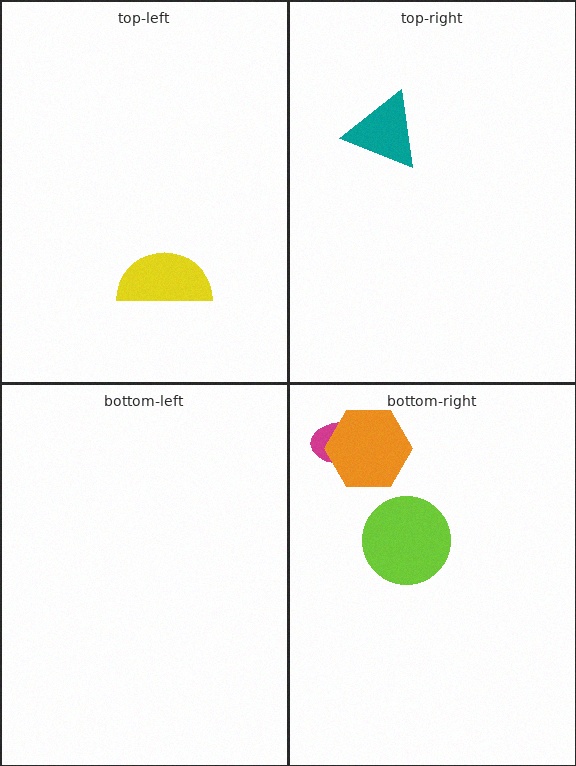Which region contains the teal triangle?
The top-right region.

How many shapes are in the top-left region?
1.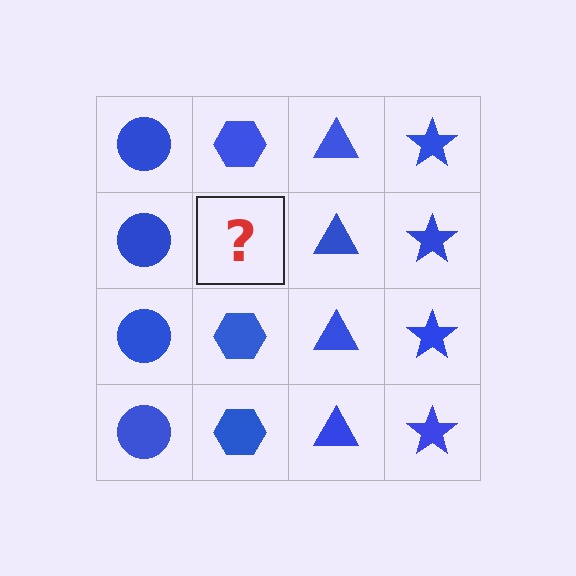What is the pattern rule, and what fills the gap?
The rule is that each column has a consistent shape. The gap should be filled with a blue hexagon.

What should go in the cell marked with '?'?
The missing cell should contain a blue hexagon.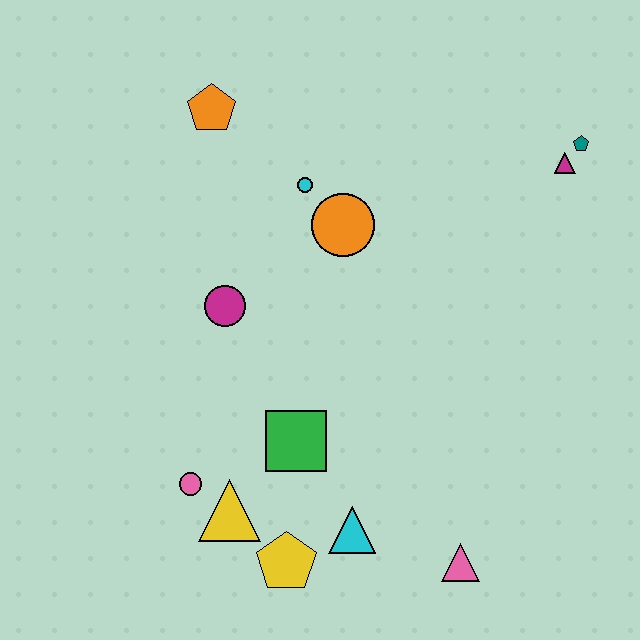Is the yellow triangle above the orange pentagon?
No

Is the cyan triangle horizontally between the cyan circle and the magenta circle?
No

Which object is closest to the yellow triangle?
The pink circle is closest to the yellow triangle.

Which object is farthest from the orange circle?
The pink triangle is farthest from the orange circle.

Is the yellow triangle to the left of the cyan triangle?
Yes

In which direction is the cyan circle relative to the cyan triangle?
The cyan circle is above the cyan triangle.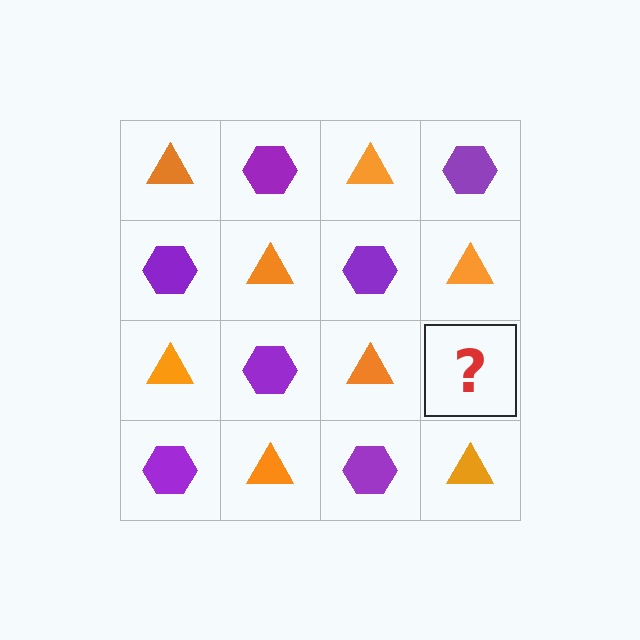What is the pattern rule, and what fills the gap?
The rule is that it alternates orange triangle and purple hexagon in a checkerboard pattern. The gap should be filled with a purple hexagon.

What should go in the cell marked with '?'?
The missing cell should contain a purple hexagon.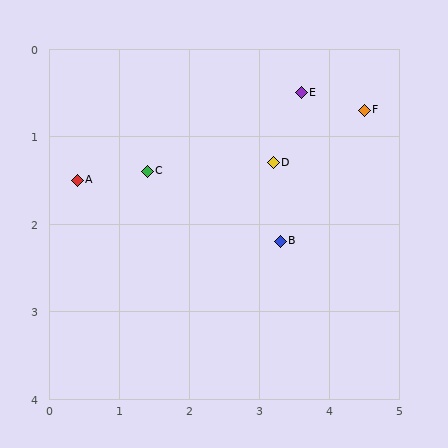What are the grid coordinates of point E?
Point E is at approximately (3.6, 0.5).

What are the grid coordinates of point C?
Point C is at approximately (1.4, 1.4).